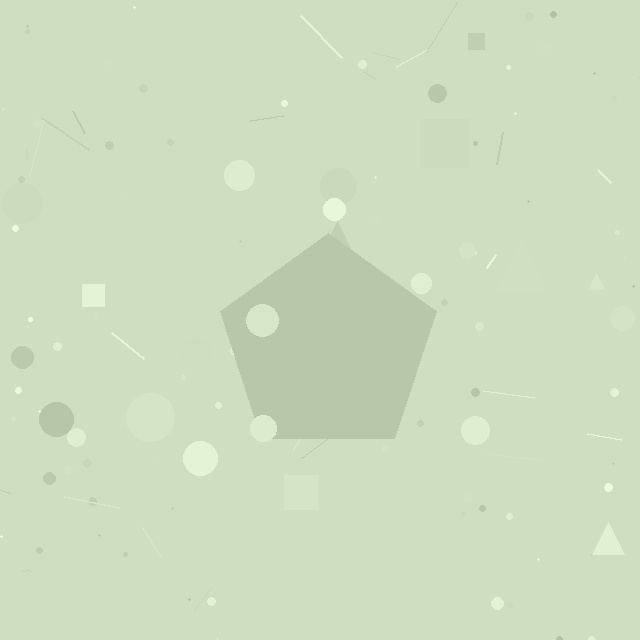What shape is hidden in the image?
A pentagon is hidden in the image.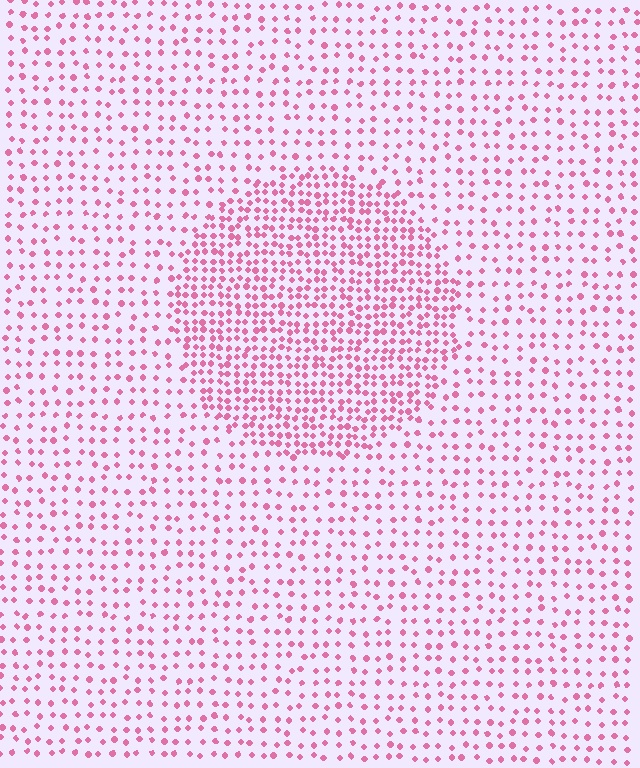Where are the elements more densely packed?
The elements are more densely packed inside the circle boundary.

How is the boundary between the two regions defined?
The boundary is defined by a change in element density (approximately 2.1x ratio). All elements are the same color, size, and shape.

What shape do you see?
I see a circle.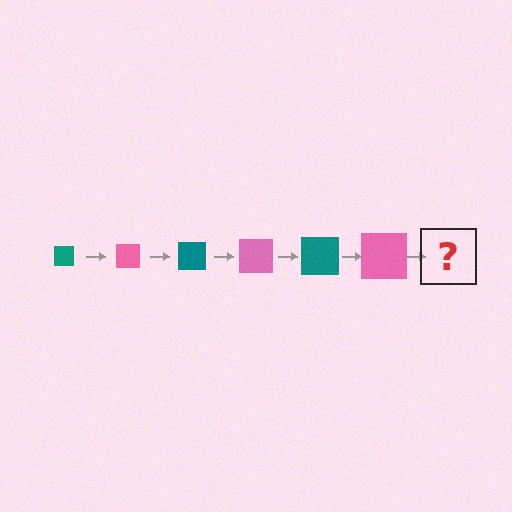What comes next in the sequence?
The next element should be a teal square, larger than the previous one.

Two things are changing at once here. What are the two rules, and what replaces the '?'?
The two rules are that the square grows larger each step and the color cycles through teal and pink. The '?' should be a teal square, larger than the previous one.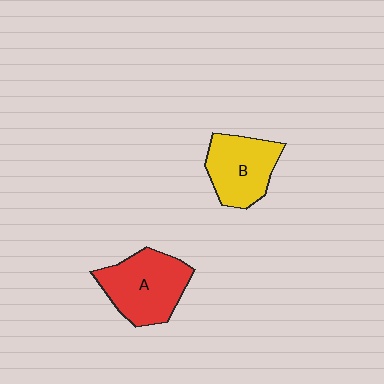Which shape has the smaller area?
Shape B (yellow).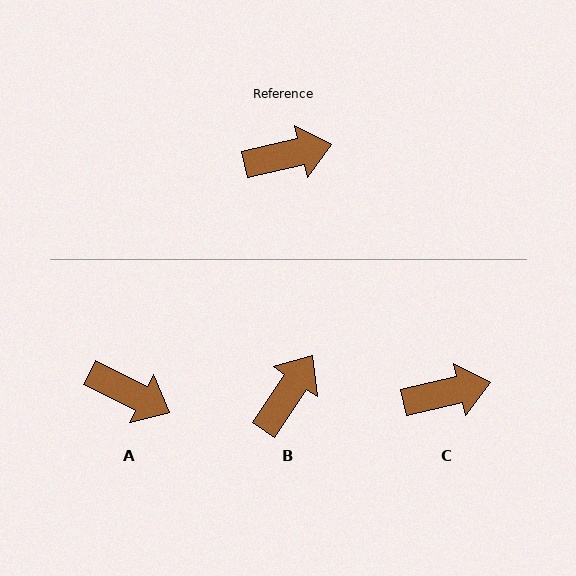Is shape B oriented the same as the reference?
No, it is off by about 43 degrees.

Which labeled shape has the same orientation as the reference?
C.